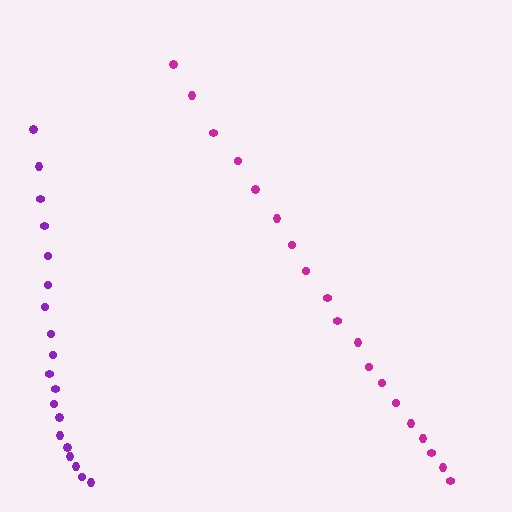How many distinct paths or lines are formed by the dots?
There are 2 distinct paths.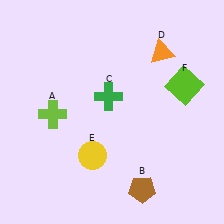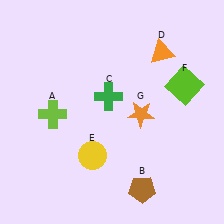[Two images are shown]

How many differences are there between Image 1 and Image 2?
There is 1 difference between the two images.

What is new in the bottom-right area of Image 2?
An orange star (G) was added in the bottom-right area of Image 2.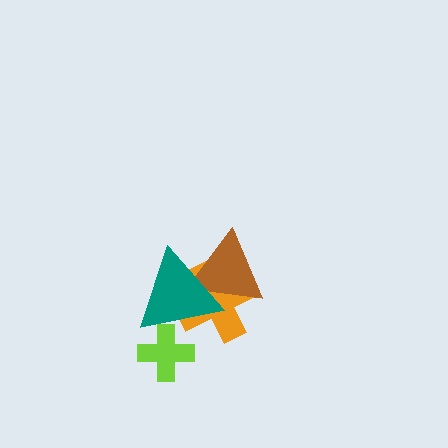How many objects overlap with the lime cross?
1 object overlaps with the lime cross.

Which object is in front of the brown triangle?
The teal triangle is in front of the brown triangle.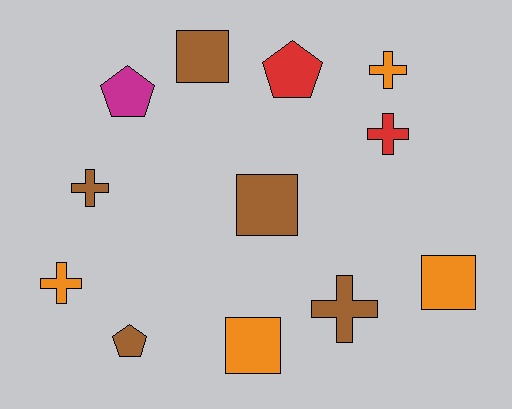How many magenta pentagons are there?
There is 1 magenta pentagon.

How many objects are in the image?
There are 12 objects.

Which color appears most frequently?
Brown, with 5 objects.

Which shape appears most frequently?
Cross, with 5 objects.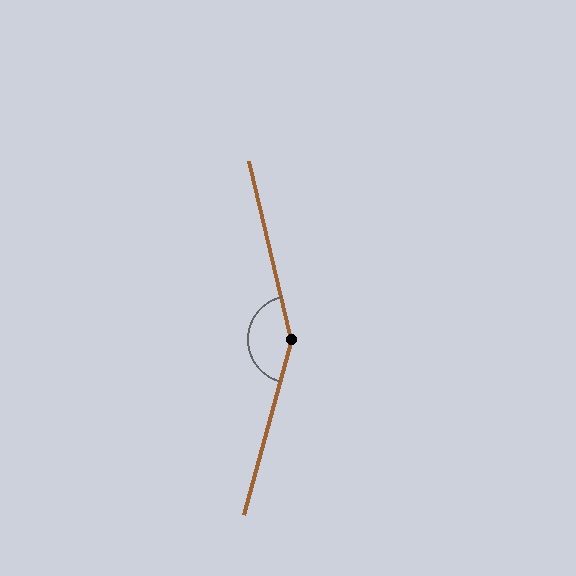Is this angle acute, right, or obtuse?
It is obtuse.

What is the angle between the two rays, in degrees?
Approximately 151 degrees.